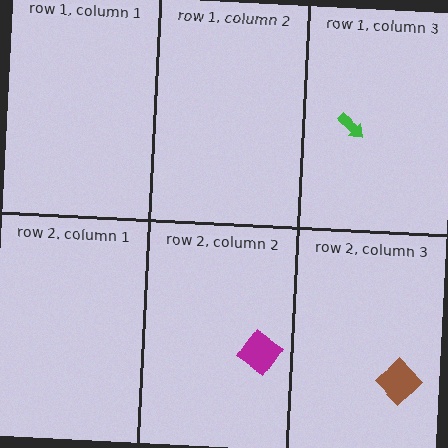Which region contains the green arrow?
The row 1, column 3 region.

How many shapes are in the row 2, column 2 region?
1.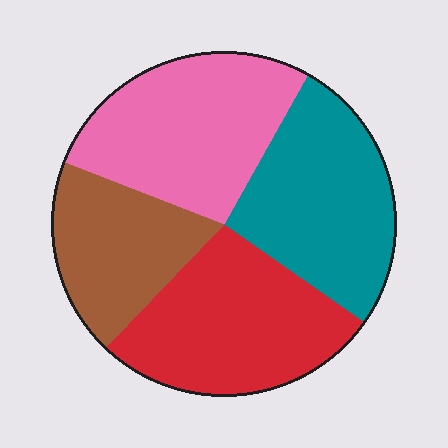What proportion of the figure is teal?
Teal takes up about one quarter (1/4) of the figure.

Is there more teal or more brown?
Teal.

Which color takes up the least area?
Brown, at roughly 20%.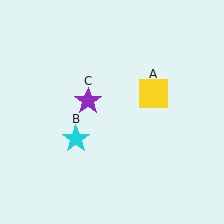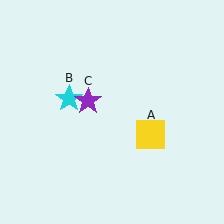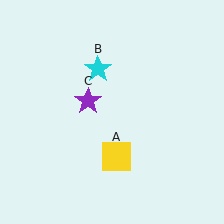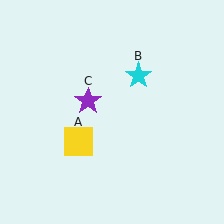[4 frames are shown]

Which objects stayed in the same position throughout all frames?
Purple star (object C) remained stationary.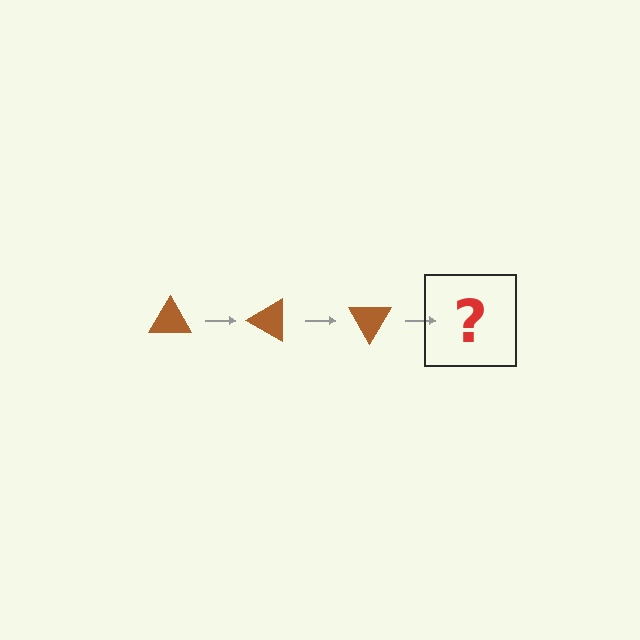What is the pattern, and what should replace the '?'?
The pattern is that the triangle rotates 30 degrees each step. The '?' should be a brown triangle rotated 90 degrees.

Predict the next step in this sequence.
The next step is a brown triangle rotated 90 degrees.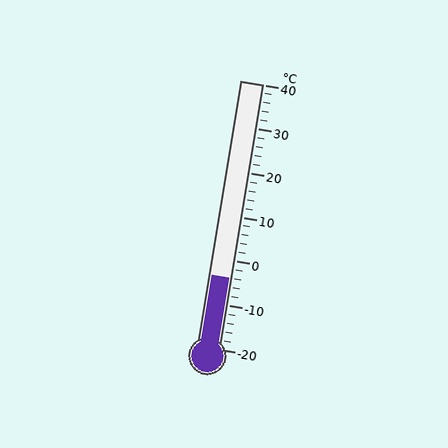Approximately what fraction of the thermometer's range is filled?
The thermometer is filled to approximately 25% of its range.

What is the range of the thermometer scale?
The thermometer scale ranges from -20°C to 40°C.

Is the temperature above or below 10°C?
The temperature is below 10°C.